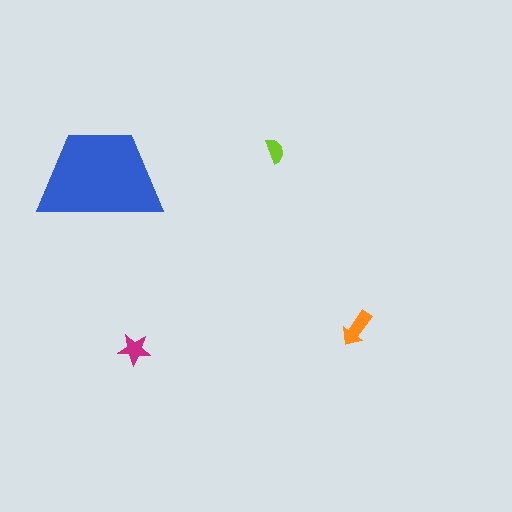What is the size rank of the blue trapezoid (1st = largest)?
1st.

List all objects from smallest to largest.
The lime semicircle, the magenta star, the orange arrow, the blue trapezoid.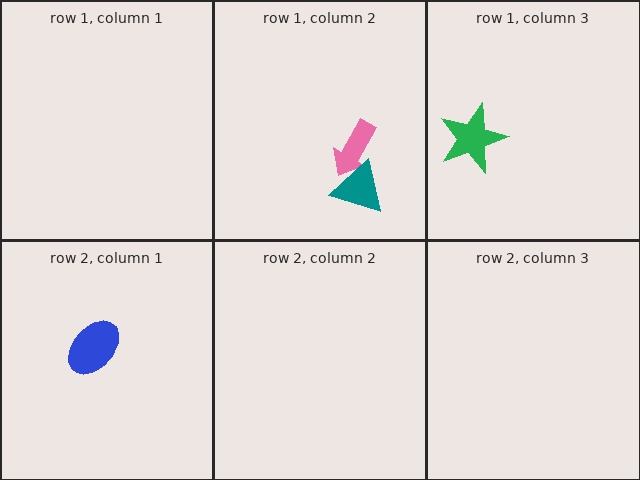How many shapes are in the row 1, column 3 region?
1.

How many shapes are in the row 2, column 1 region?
1.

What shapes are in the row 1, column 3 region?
The green star.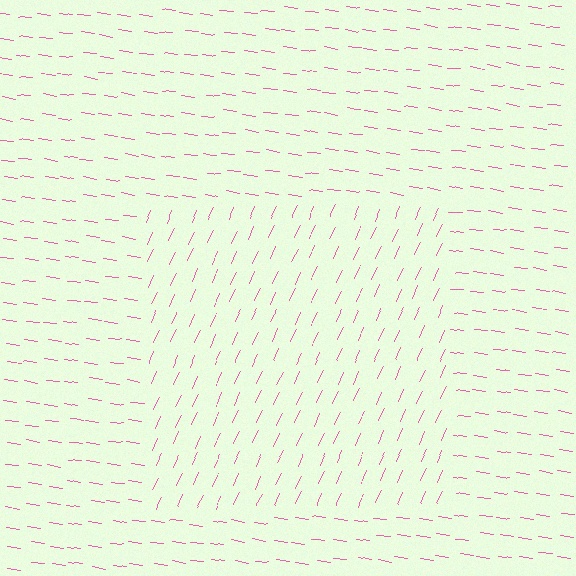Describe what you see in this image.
The image is filled with small pink line segments. A rectangle region in the image has lines oriented differently from the surrounding lines, creating a visible texture boundary.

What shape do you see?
I see a rectangle.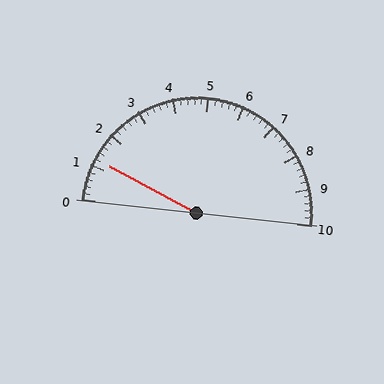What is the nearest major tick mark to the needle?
The nearest major tick mark is 1.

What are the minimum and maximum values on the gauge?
The gauge ranges from 0 to 10.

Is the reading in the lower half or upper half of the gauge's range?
The reading is in the lower half of the range (0 to 10).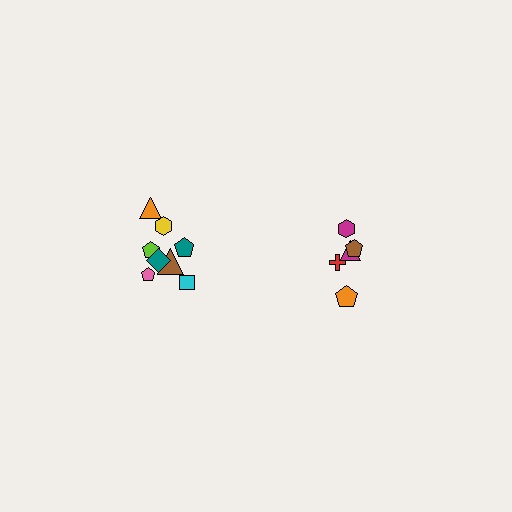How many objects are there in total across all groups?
There are 13 objects.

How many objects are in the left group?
There are 8 objects.